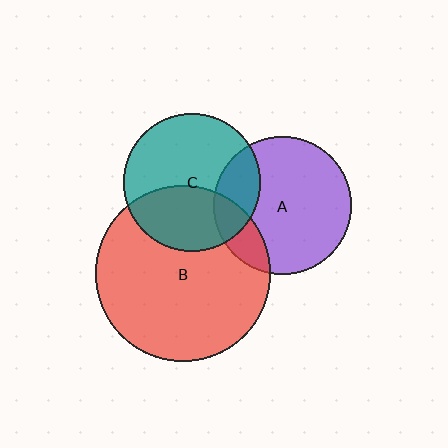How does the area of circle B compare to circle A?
Approximately 1.6 times.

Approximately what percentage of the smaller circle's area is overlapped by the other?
Approximately 15%.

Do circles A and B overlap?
Yes.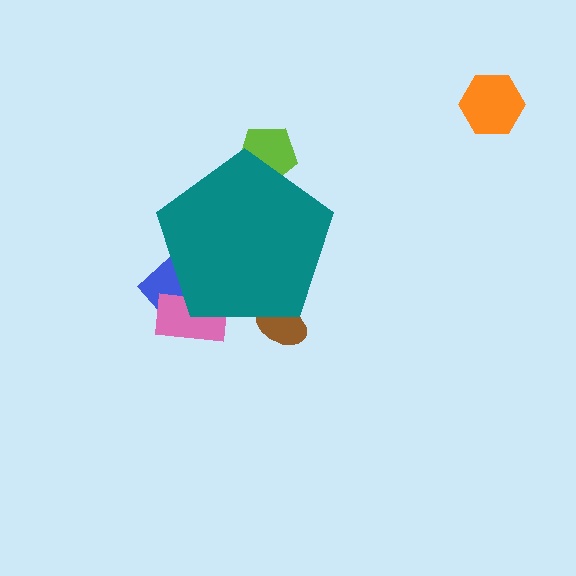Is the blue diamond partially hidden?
Yes, the blue diamond is partially hidden behind the teal pentagon.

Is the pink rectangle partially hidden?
Yes, the pink rectangle is partially hidden behind the teal pentagon.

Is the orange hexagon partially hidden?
No, the orange hexagon is fully visible.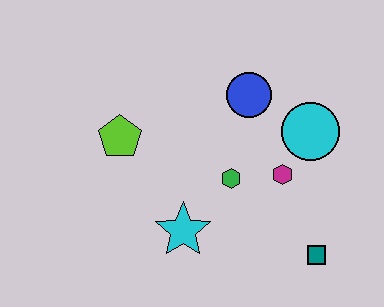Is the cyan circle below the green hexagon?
No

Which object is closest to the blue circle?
The cyan circle is closest to the blue circle.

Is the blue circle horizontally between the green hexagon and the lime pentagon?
No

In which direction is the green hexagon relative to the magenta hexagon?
The green hexagon is to the left of the magenta hexagon.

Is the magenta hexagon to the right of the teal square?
No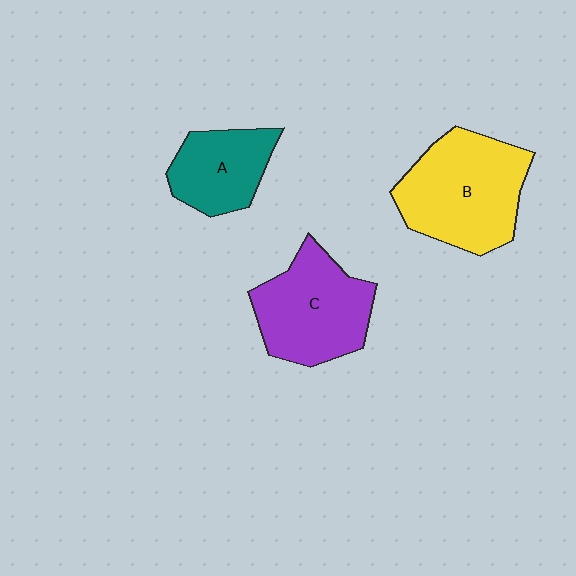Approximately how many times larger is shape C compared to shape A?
Approximately 1.4 times.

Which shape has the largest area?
Shape B (yellow).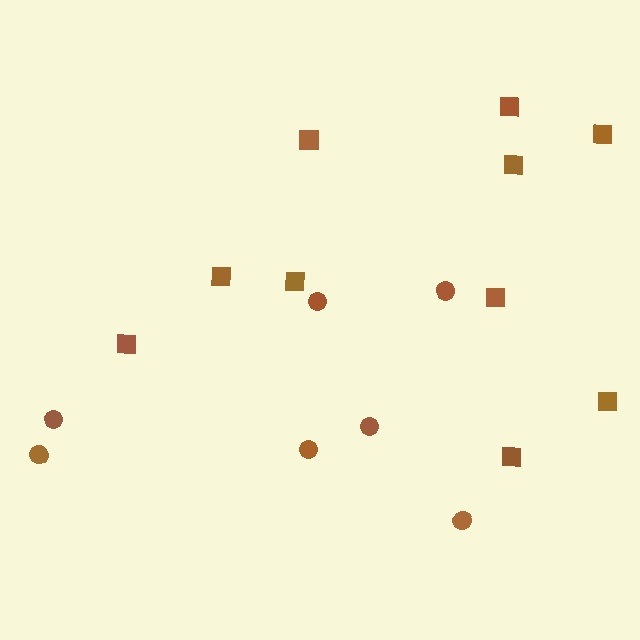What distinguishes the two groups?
There are 2 groups: one group of squares (10) and one group of circles (7).